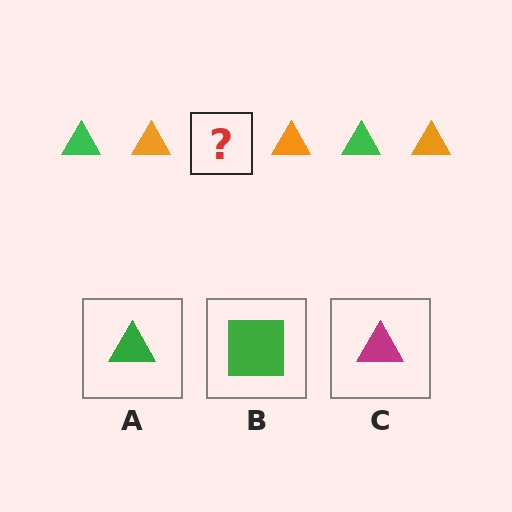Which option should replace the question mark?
Option A.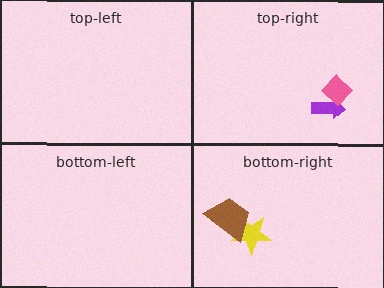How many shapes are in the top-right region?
2.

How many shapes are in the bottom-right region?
2.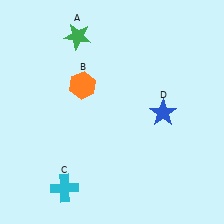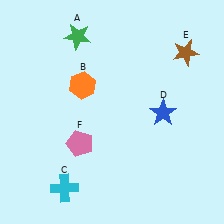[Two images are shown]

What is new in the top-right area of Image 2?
A brown star (E) was added in the top-right area of Image 2.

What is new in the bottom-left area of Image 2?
A pink pentagon (F) was added in the bottom-left area of Image 2.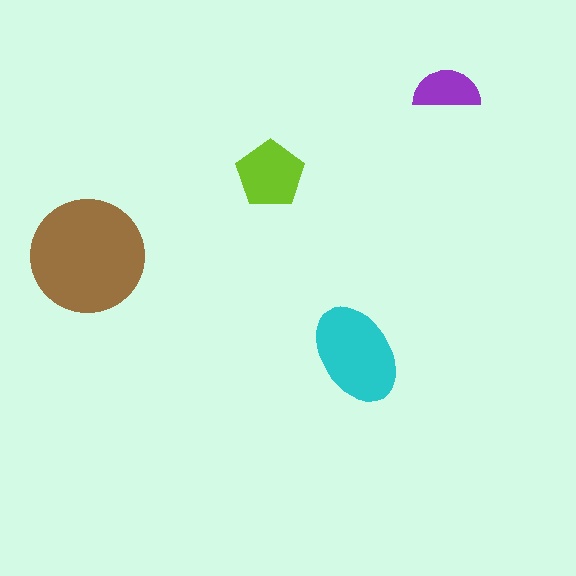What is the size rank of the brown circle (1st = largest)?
1st.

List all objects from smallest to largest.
The purple semicircle, the lime pentagon, the cyan ellipse, the brown circle.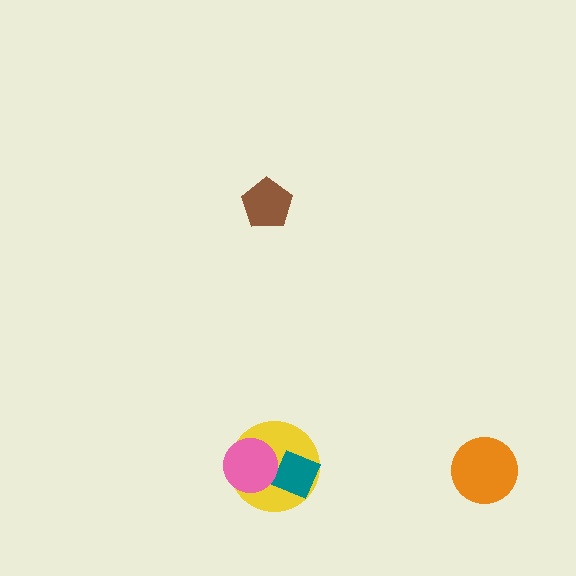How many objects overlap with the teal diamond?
2 objects overlap with the teal diamond.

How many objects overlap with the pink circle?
2 objects overlap with the pink circle.